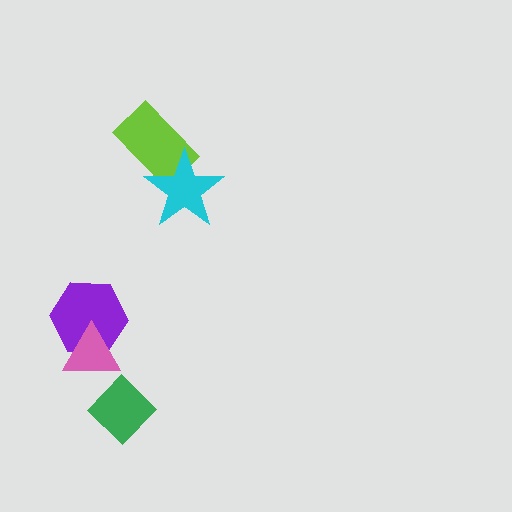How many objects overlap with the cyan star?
1 object overlaps with the cyan star.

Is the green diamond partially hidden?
No, no other shape covers it.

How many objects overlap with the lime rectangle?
1 object overlaps with the lime rectangle.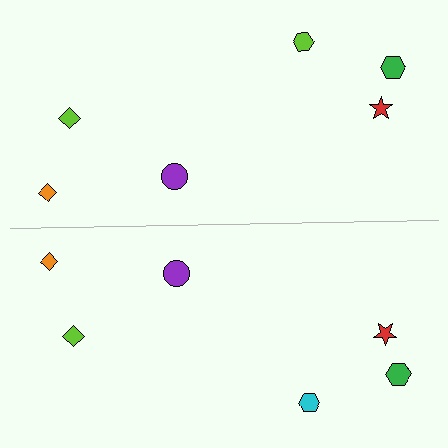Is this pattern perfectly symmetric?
No, the pattern is not perfectly symmetric. The cyan hexagon on the bottom side breaks the symmetry — its mirror counterpart is lime.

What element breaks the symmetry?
The cyan hexagon on the bottom side breaks the symmetry — its mirror counterpart is lime.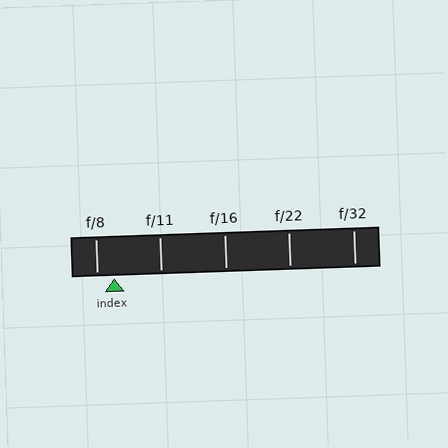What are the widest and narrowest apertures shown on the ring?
The widest aperture shown is f/8 and the narrowest is f/32.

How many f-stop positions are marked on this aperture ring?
There are 5 f-stop positions marked.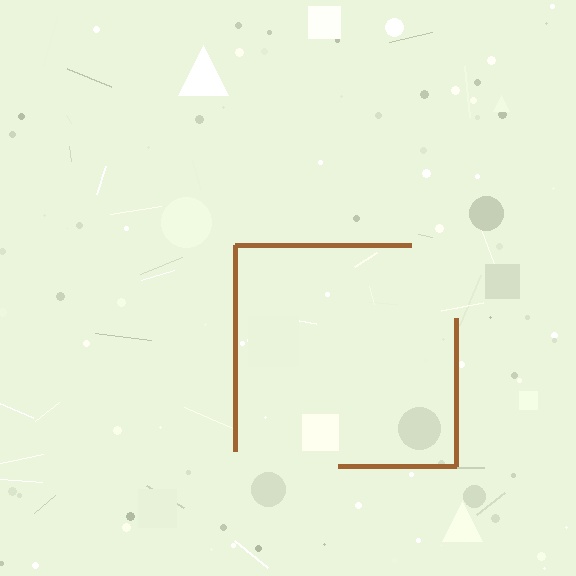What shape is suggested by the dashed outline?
The dashed outline suggests a square.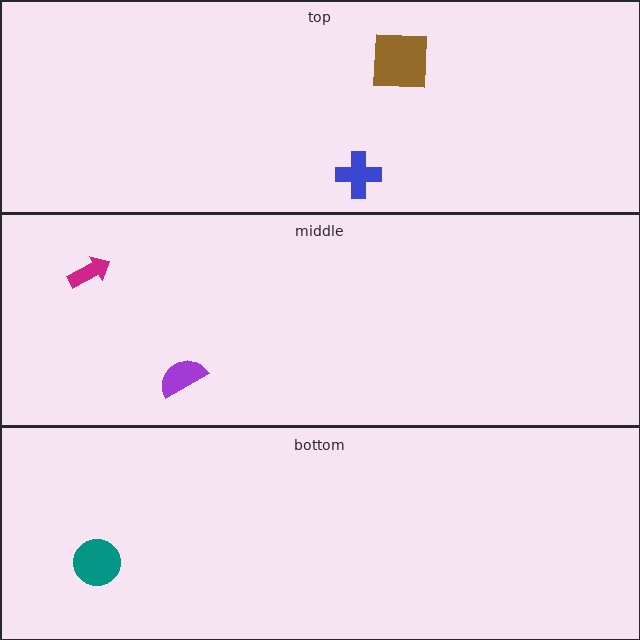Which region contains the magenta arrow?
The middle region.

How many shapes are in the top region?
2.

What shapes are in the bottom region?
The teal circle.